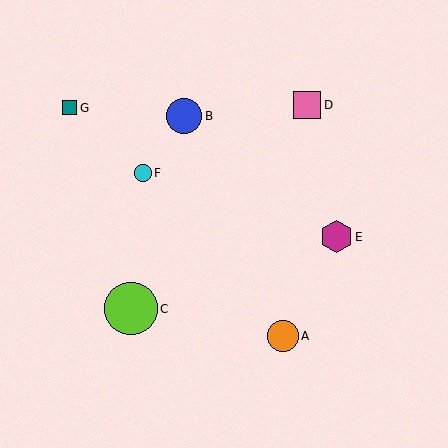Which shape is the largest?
The lime circle (labeled C) is the largest.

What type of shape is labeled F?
Shape F is a cyan circle.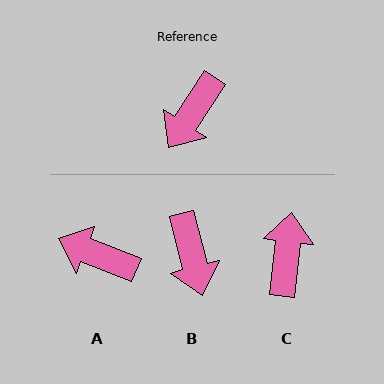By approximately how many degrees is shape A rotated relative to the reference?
Approximately 78 degrees clockwise.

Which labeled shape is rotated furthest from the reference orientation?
C, about 153 degrees away.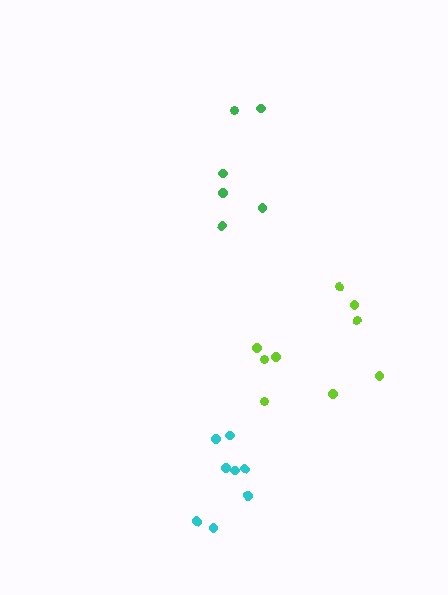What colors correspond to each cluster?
The clusters are colored: cyan, green, lime.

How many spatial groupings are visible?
There are 3 spatial groupings.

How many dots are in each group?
Group 1: 9 dots, Group 2: 6 dots, Group 3: 9 dots (24 total).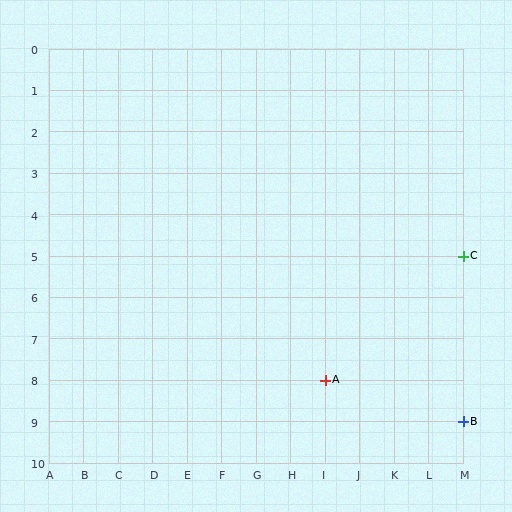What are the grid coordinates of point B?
Point B is at grid coordinates (M, 9).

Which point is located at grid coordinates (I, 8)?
Point A is at (I, 8).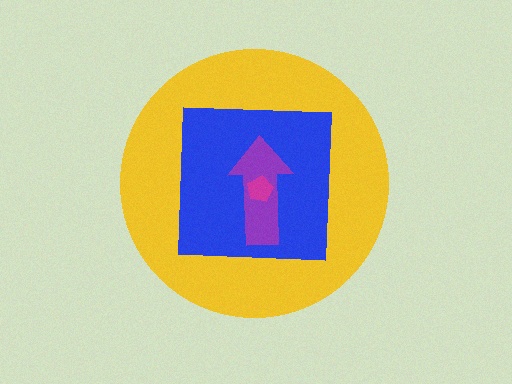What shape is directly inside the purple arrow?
The magenta pentagon.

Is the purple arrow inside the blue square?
Yes.